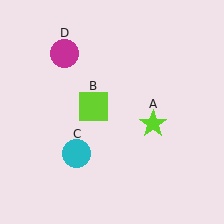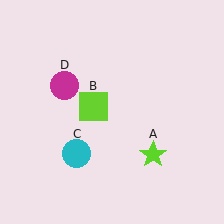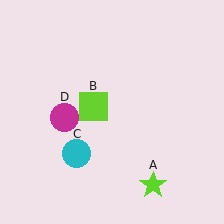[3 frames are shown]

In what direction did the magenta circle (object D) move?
The magenta circle (object D) moved down.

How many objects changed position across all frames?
2 objects changed position: lime star (object A), magenta circle (object D).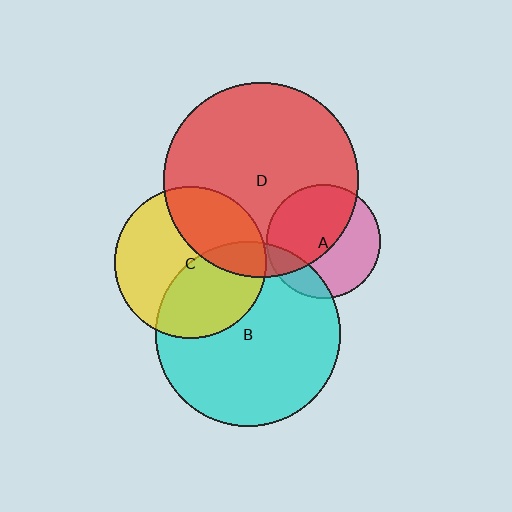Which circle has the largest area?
Circle D (red).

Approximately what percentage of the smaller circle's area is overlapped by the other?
Approximately 35%.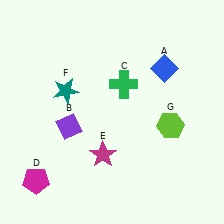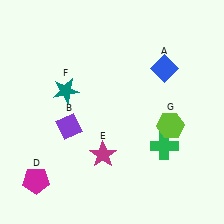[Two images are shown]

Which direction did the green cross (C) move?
The green cross (C) moved down.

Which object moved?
The green cross (C) moved down.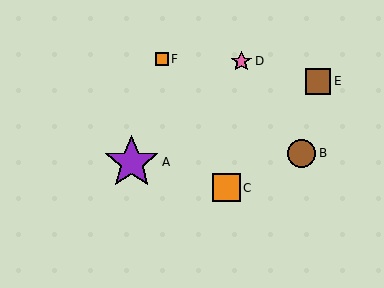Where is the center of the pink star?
The center of the pink star is at (241, 61).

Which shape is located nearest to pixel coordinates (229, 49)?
The pink star (labeled D) at (241, 61) is nearest to that location.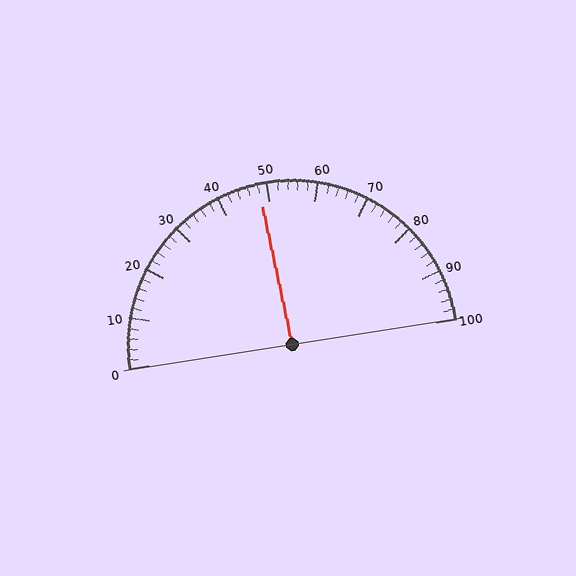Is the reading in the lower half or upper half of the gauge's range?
The reading is in the lower half of the range (0 to 100).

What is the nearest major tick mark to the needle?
The nearest major tick mark is 50.